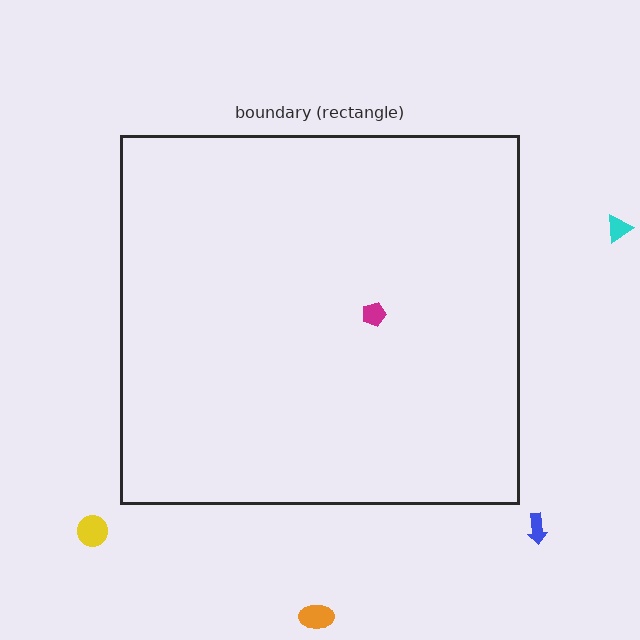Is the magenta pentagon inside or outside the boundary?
Inside.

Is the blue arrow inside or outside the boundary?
Outside.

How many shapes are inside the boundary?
1 inside, 4 outside.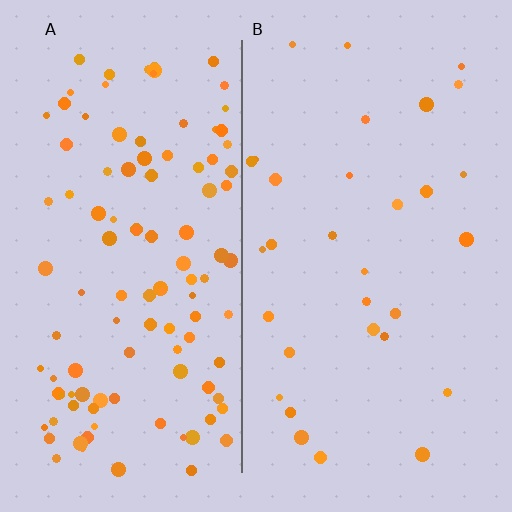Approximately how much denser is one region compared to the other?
Approximately 3.5× — region A over region B.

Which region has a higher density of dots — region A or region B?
A (the left).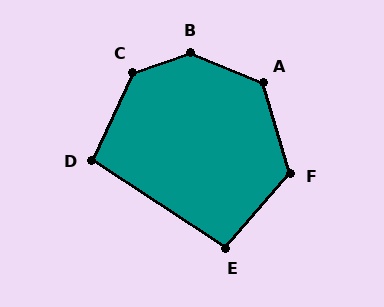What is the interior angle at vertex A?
Approximately 129 degrees (obtuse).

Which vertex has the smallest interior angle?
E, at approximately 98 degrees.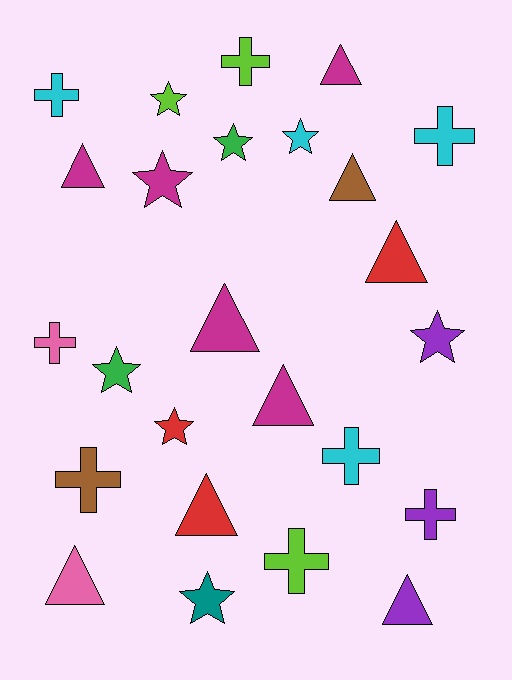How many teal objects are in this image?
There is 1 teal object.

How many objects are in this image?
There are 25 objects.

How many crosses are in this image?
There are 8 crosses.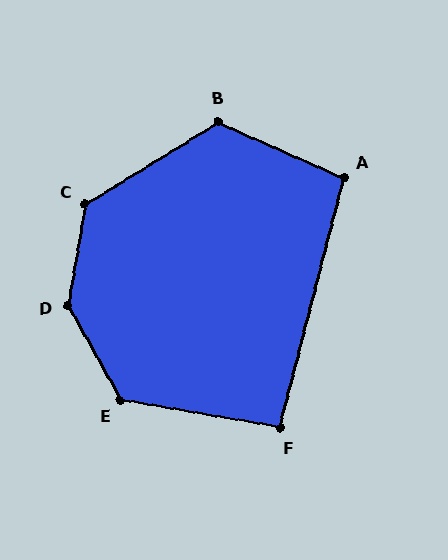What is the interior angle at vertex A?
Approximately 99 degrees (obtuse).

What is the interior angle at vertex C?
Approximately 131 degrees (obtuse).